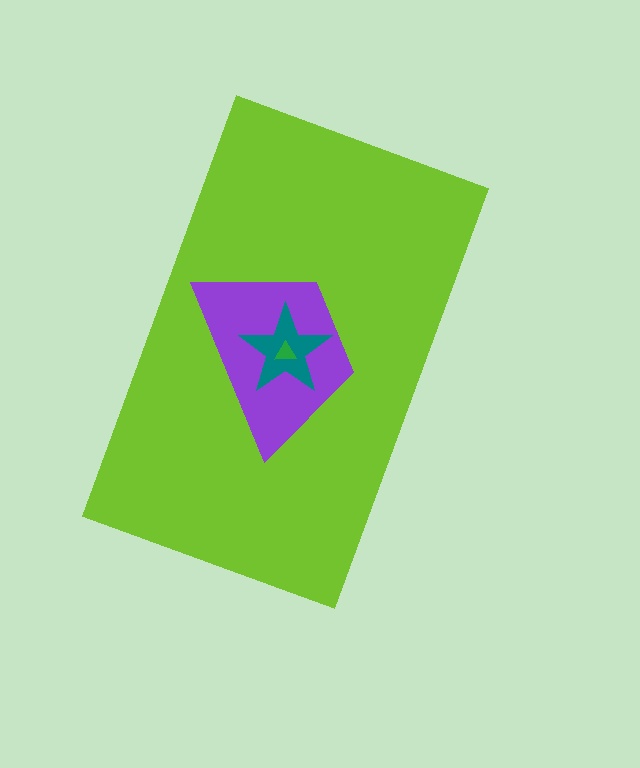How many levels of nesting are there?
4.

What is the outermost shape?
The lime rectangle.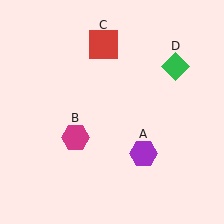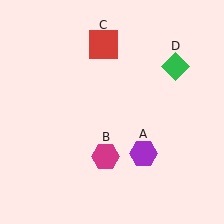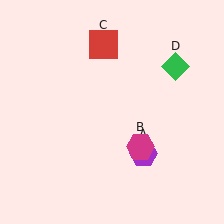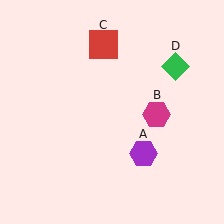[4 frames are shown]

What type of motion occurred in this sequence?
The magenta hexagon (object B) rotated counterclockwise around the center of the scene.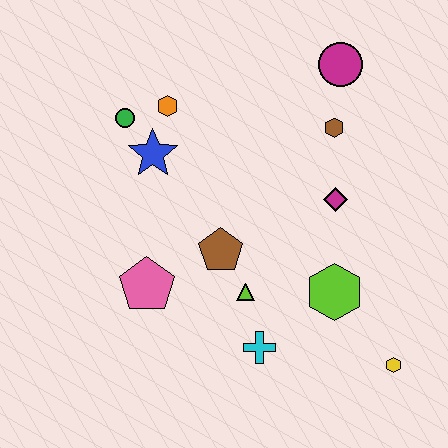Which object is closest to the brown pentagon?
The lime triangle is closest to the brown pentagon.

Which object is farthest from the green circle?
The yellow hexagon is farthest from the green circle.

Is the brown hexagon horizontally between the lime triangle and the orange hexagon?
No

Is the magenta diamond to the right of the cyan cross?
Yes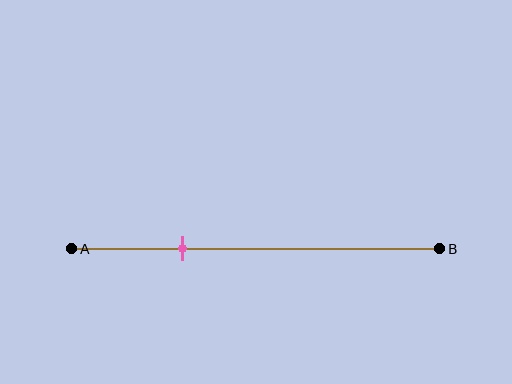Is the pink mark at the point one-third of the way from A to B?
No, the mark is at about 30% from A, not at the 33% one-third point.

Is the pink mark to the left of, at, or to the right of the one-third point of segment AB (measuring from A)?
The pink mark is to the left of the one-third point of segment AB.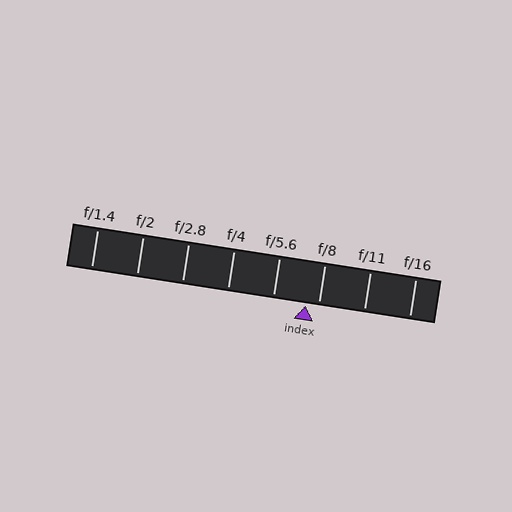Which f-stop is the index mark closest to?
The index mark is closest to f/8.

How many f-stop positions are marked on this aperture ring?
There are 8 f-stop positions marked.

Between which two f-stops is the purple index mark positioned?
The index mark is between f/5.6 and f/8.